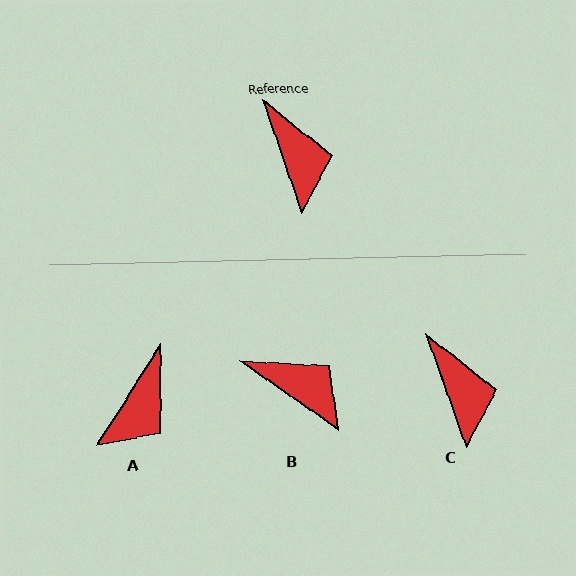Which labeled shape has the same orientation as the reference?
C.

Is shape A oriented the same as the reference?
No, it is off by about 51 degrees.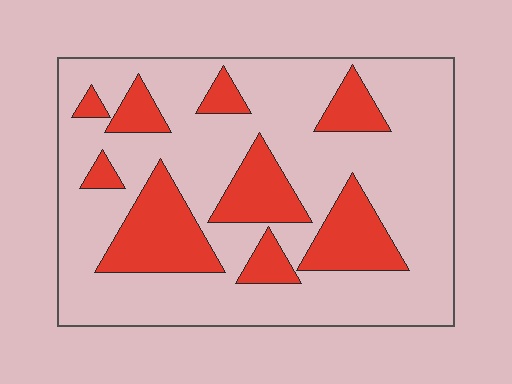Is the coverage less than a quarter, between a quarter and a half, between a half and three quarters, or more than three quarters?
Between a quarter and a half.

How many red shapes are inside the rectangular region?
9.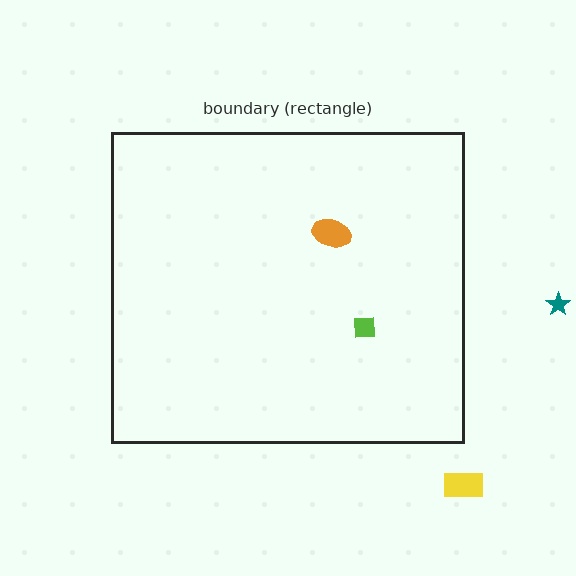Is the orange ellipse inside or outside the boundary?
Inside.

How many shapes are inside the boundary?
2 inside, 2 outside.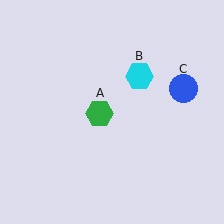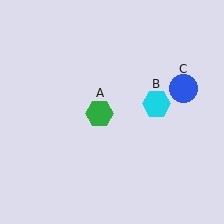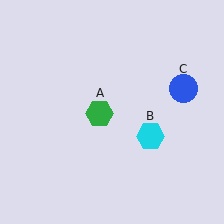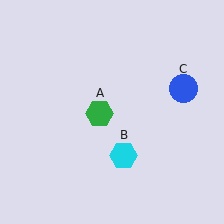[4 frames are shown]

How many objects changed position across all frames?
1 object changed position: cyan hexagon (object B).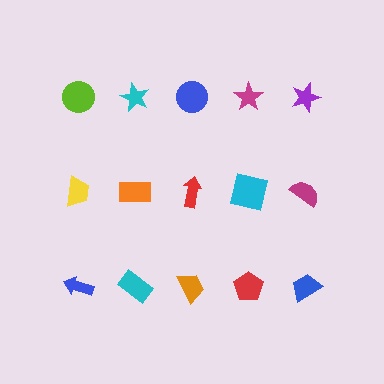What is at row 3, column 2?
A cyan rectangle.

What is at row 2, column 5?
A magenta semicircle.